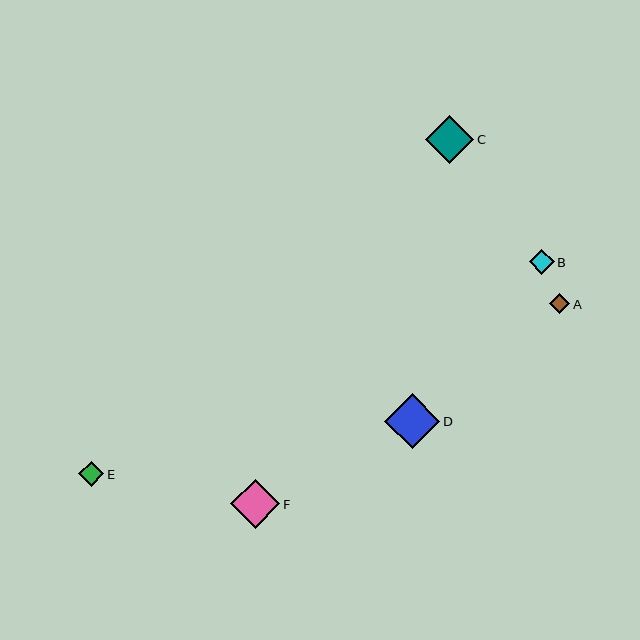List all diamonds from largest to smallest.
From largest to smallest: D, F, C, B, E, A.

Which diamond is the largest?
Diamond D is the largest with a size of approximately 55 pixels.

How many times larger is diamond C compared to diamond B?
Diamond C is approximately 1.9 times the size of diamond B.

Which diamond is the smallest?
Diamond A is the smallest with a size of approximately 20 pixels.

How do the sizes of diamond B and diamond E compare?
Diamond B and diamond E are approximately the same size.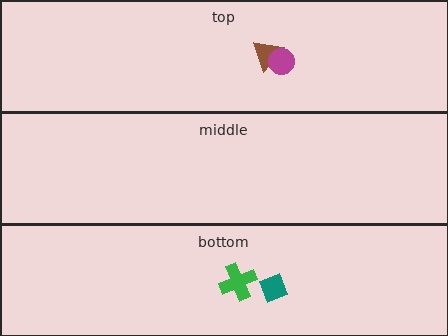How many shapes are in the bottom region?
2.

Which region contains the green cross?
The bottom region.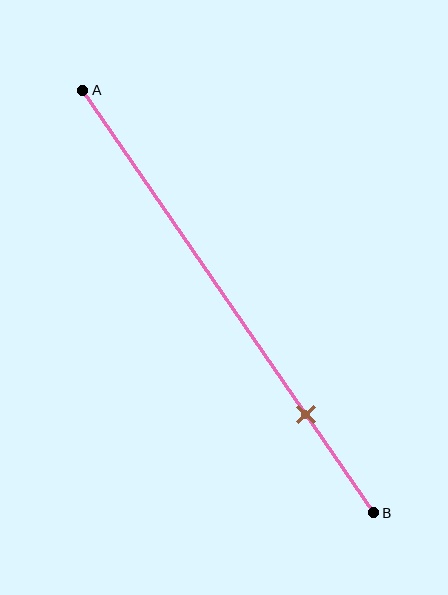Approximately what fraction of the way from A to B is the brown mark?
The brown mark is approximately 75% of the way from A to B.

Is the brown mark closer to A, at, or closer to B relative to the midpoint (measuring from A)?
The brown mark is closer to point B than the midpoint of segment AB.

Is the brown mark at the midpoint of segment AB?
No, the mark is at about 75% from A, not at the 50% midpoint.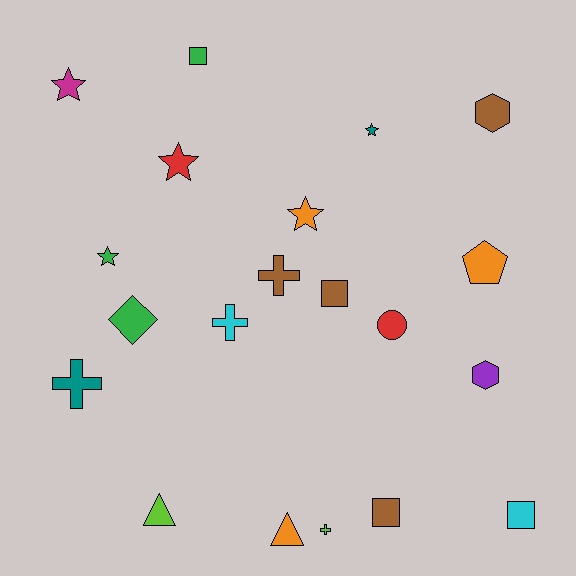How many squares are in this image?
There are 4 squares.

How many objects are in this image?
There are 20 objects.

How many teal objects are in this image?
There are 2 teal objects.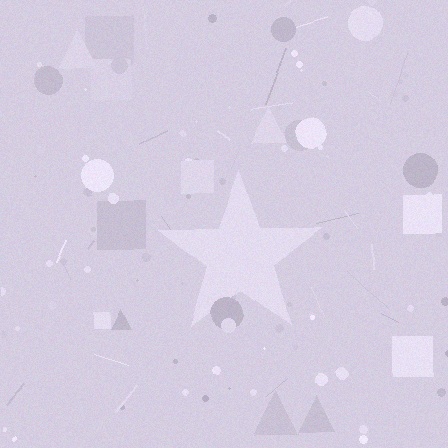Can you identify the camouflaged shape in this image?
The camouflaged shape is a star.